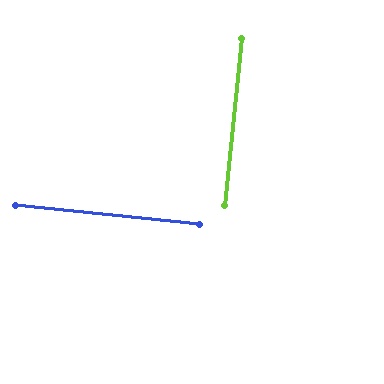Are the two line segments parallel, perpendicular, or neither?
Perpendicular — they meet at approximately 90°.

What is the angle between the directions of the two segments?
Approximately 90 degrees.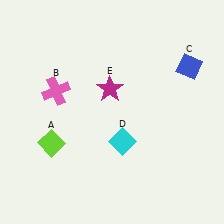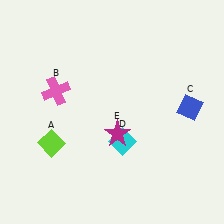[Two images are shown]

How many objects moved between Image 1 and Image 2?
2 objects moved between the two images.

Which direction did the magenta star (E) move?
The magenta star (E) moved down.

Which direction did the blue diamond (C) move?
The blue diamond (C) moved down.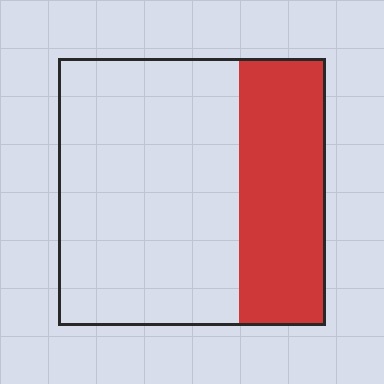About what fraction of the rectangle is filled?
About one third (1/3).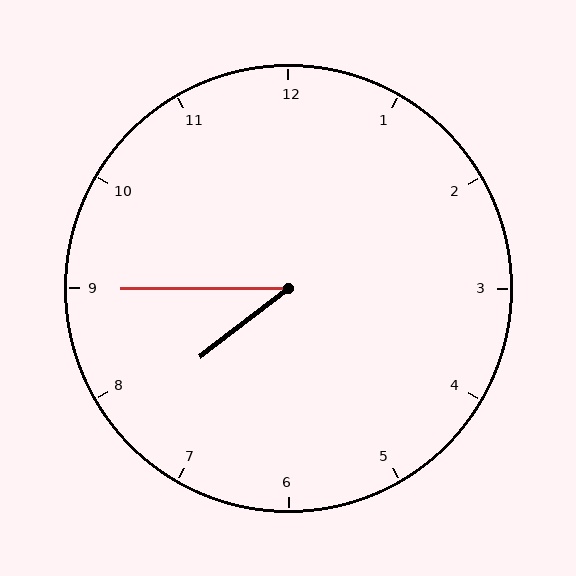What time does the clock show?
7:45.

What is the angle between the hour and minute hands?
Approximately 38 degrees.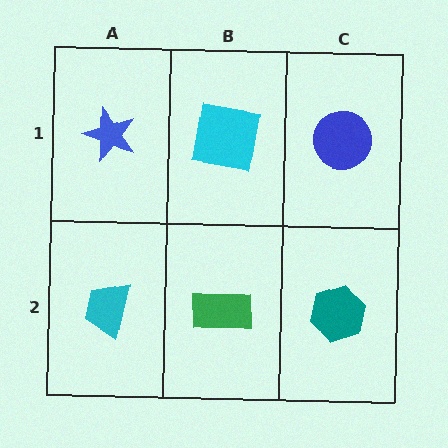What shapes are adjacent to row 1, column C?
A teal hexagon (row 2, column C), a cyan square (row 1, column B).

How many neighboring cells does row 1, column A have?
2.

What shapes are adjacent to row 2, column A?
A blue star (row 1, column A), a green rectangle (row 2, column B).